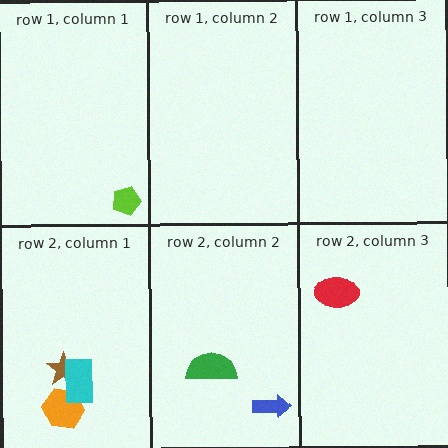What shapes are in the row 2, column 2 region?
The blue arrow, the green semicircle.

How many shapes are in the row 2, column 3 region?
1.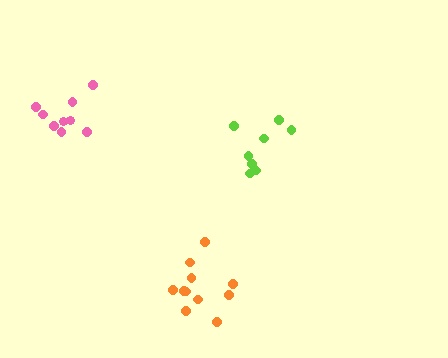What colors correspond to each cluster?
The clusters are colored: lime, orange, pink.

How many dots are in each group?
Group 1: 8 dots, Group 2: 11 dots, Group 3: 9 dots (28 total).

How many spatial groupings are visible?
There are 3 spatial groupings.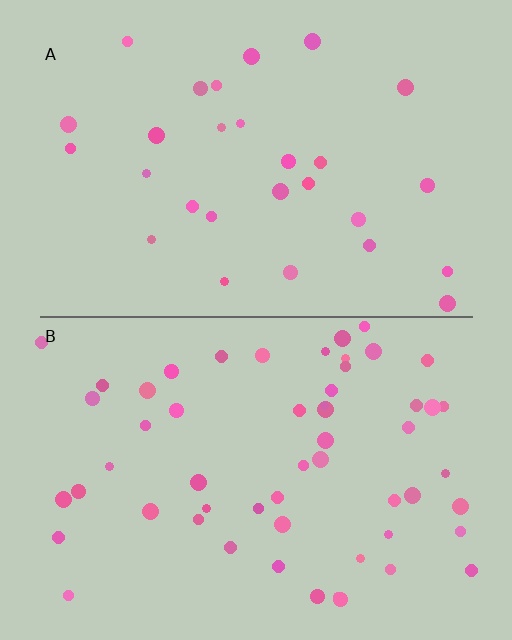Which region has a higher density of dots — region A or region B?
B (the bottom).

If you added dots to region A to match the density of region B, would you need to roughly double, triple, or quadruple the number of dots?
Approximately double.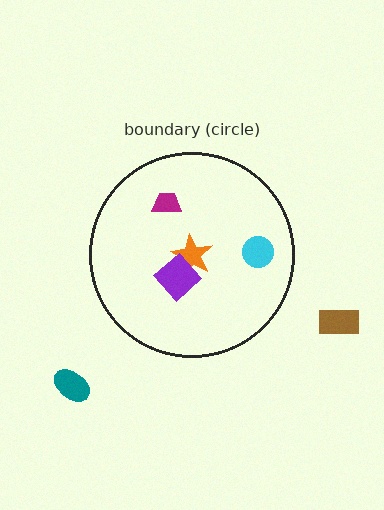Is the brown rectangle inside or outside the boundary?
Outside.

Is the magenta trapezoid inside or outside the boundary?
Inside.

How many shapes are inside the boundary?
4 inside, 2 outside.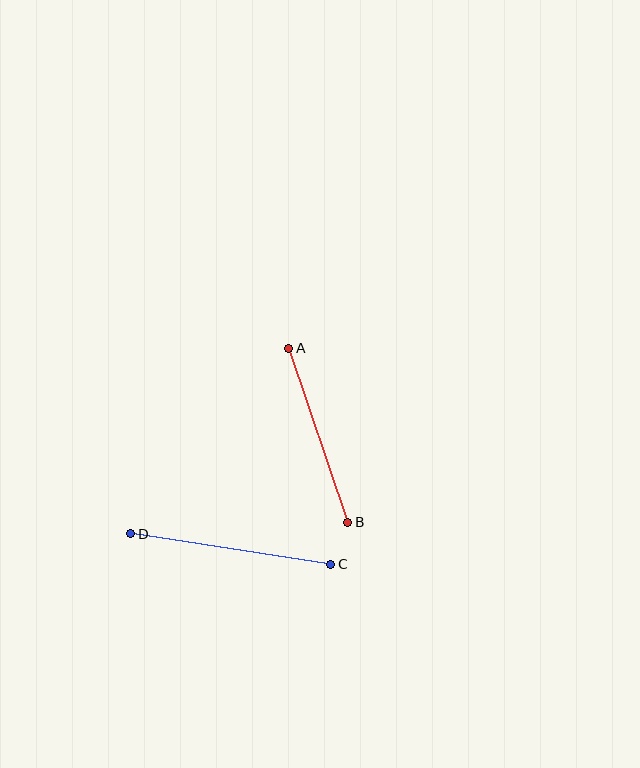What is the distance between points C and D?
The distance is approximately 202 pixels.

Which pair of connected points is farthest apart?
Points C and D are farthest apart.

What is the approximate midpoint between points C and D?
The midpoint is at approximately (231, 549) pixels.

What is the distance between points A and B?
The distance is approximately 184 pixels.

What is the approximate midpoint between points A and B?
The midpoint is at approximately (318, 435) pixels.